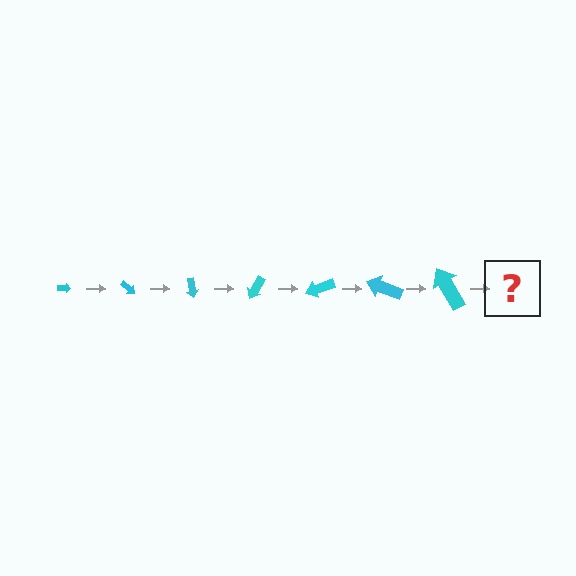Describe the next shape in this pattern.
It should be an arrow, larger than the previous one and rotated 280 degrees from the start.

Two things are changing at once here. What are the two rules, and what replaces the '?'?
The two rules are that the arrow grows larger each step and it rotates 40 degrees each step. The '?' should be an arrow, larger than the previous one and rotated 280 degrees from the start.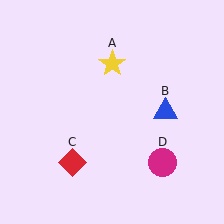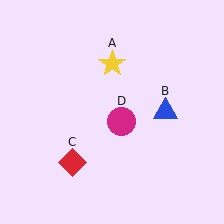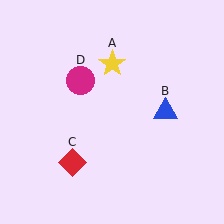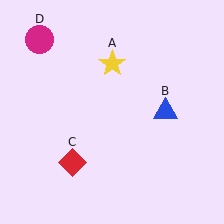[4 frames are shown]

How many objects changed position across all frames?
1 object changed position: magenta circle (object D).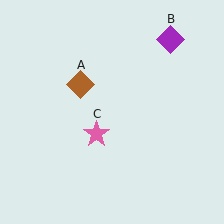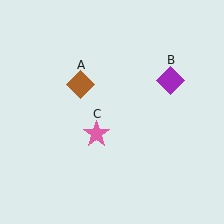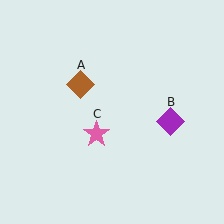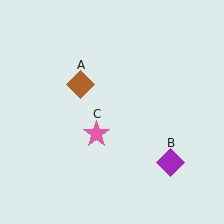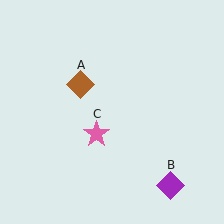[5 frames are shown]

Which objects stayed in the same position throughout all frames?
Brown diamond (object A) and pink star (object C) remained stationary.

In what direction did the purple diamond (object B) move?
The purple diamond (object B) moved down.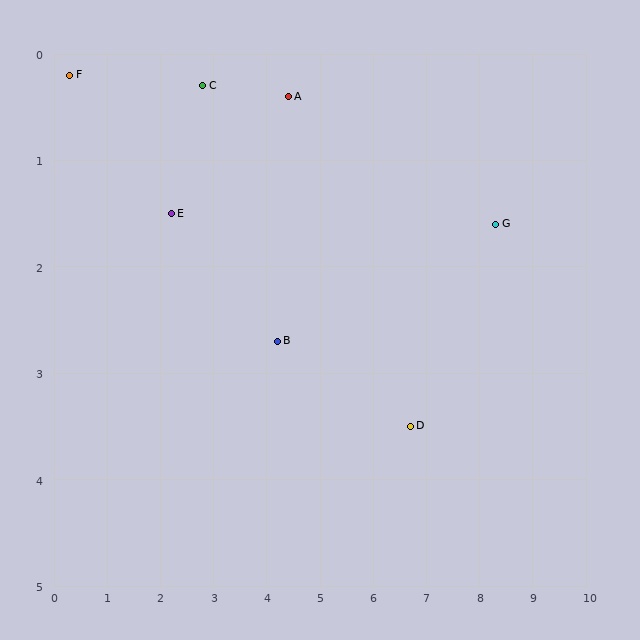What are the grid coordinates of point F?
Point F is at approximately (0.3, 0.2).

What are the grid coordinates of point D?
Point D is at approximately (6.7, 3.5).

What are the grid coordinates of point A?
Point A is at approximately (4.4, 0.4).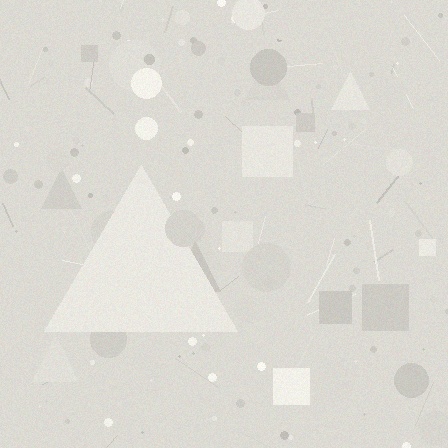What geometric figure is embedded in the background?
A triangle is embedded in the background.